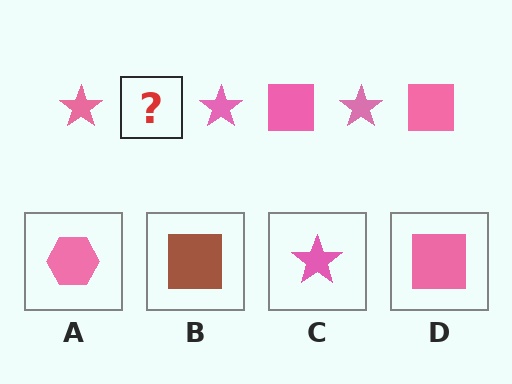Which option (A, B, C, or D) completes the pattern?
D.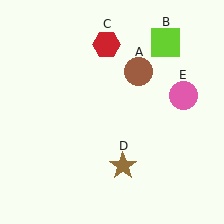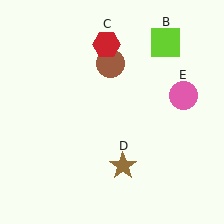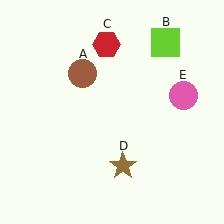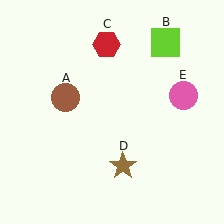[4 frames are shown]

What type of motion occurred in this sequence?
The brown circle (object A) rotated counterclockwise around the center of the scene.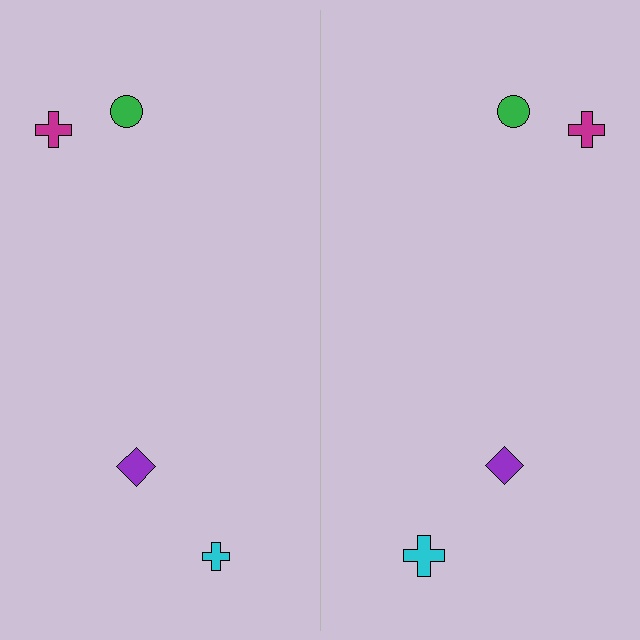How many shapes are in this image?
There are 8 shapes in this image.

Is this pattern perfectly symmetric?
No, the pattern is not perfectly symmetric. The cyan cross on the right side has a different size than its mirror counterpart.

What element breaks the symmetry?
The cyan cross on the right side has a different size than its mirror counterpart.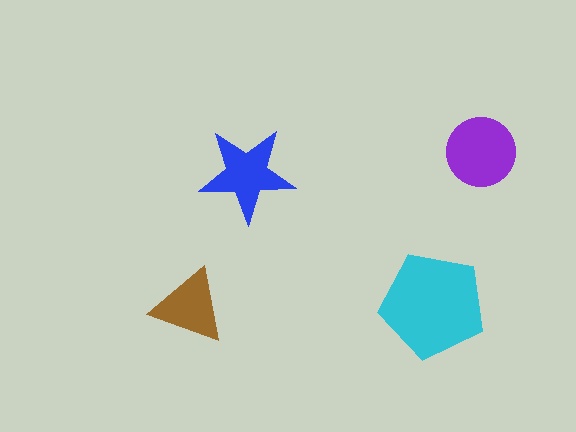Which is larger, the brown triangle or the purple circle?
The purple circle.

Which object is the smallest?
The brown triangle.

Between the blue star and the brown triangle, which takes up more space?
The blue star.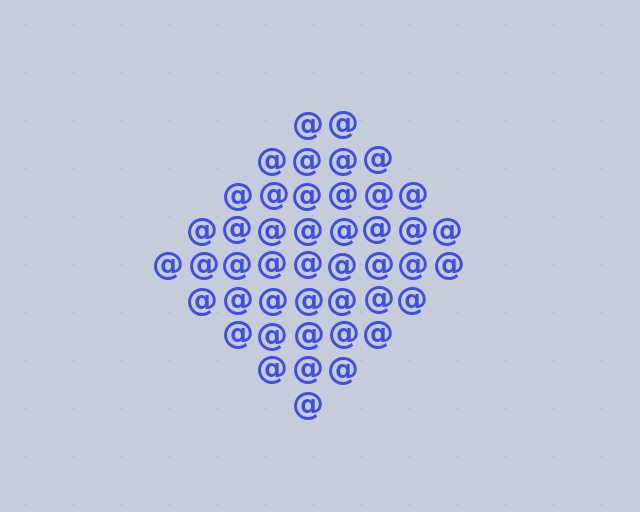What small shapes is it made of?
It is made of small at signs.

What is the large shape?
The large shape is a diamond.